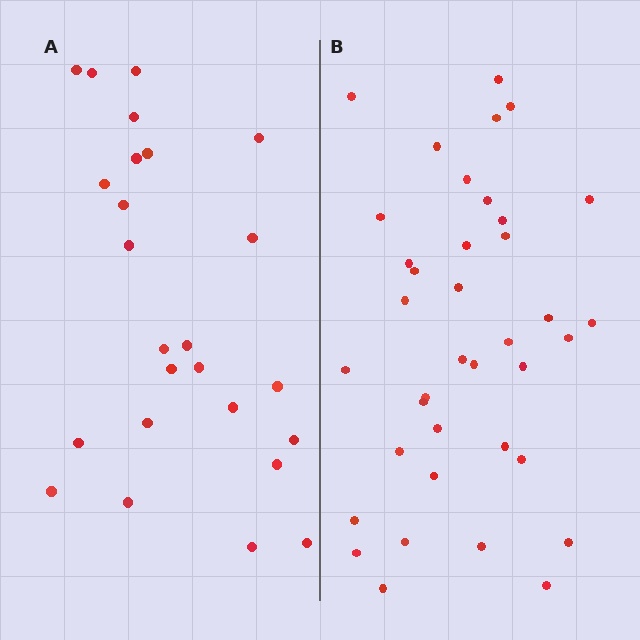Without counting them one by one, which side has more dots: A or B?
Region B (the right region) has more dots.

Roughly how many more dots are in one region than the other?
Region B has approximately 15 more dots than region A.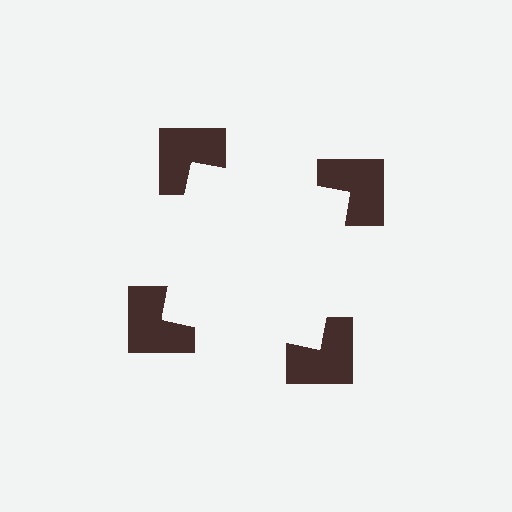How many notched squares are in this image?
There are 4 — one at each vertex of the illusory square.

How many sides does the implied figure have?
4 sides.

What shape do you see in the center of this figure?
An illusory square — its edges are inferred from the aligned wedge cuts in the notched squares, not physically drawn.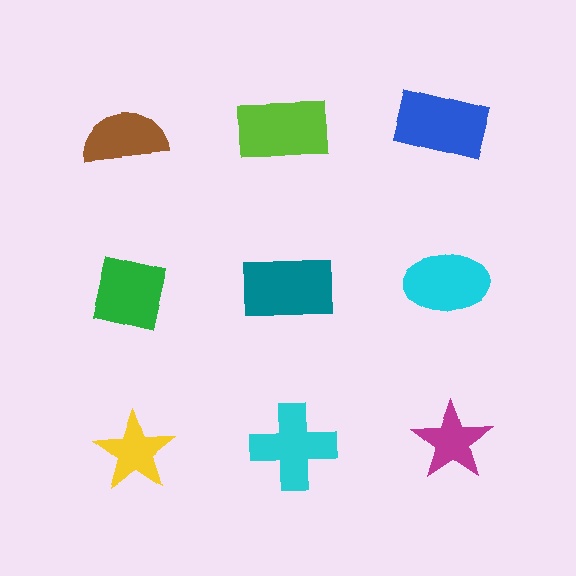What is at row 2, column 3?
A cyan ellipse.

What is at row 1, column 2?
A lime rectangle.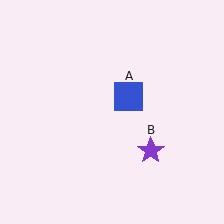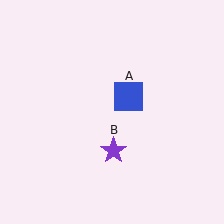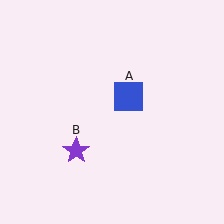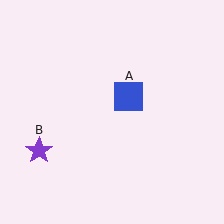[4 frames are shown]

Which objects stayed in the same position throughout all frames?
Blue square (object A) remained stationary.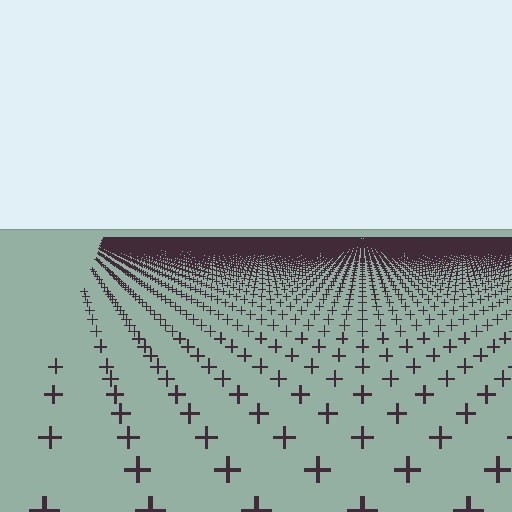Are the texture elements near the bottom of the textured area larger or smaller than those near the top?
Larger. Near the bottom, elements are closer to the viewer and appear at a bigger on-screen size.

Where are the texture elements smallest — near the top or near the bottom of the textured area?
Near the top.